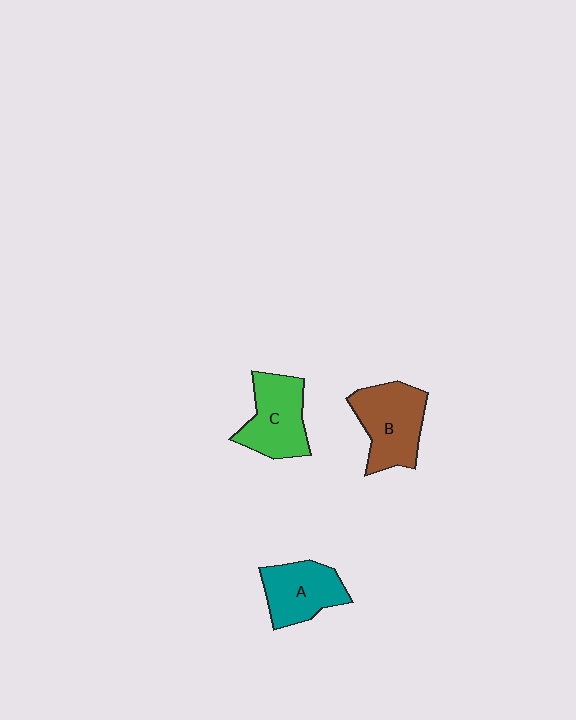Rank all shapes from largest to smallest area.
From largest to smallest: B (brown), C (green), A (teal).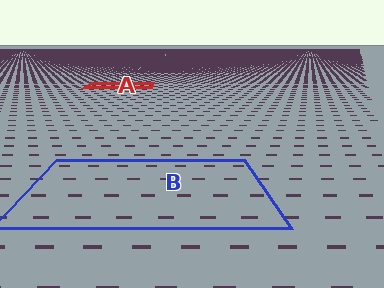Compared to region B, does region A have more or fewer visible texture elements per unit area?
Region A has more texture elements per unit area — they are packed more densely because it is farther away.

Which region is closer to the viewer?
Region B is closer. The texture elements there are larger and more spread out.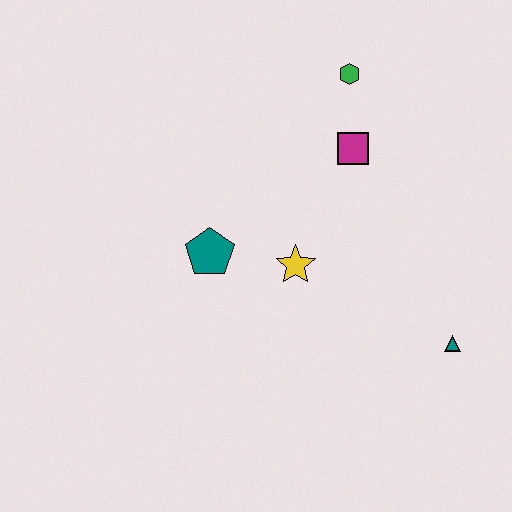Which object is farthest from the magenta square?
The teal triangle is farthest from the magenta square.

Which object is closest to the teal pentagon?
The yellow star is closest to the teal pentagon.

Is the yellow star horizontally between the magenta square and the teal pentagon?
Yes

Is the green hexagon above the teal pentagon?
Yes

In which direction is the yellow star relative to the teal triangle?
The yellow star is to the left of the teal triangle.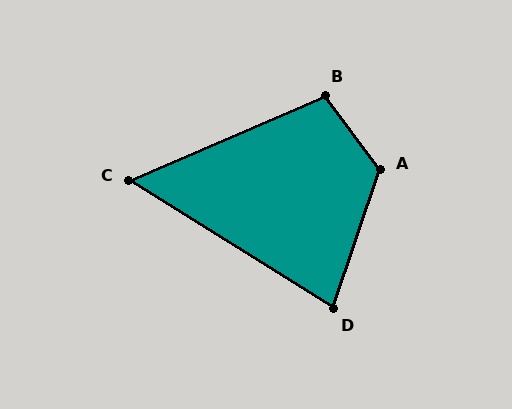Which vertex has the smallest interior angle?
C, at approximately 55 degrees.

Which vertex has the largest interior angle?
A, at approximately 125 degrees.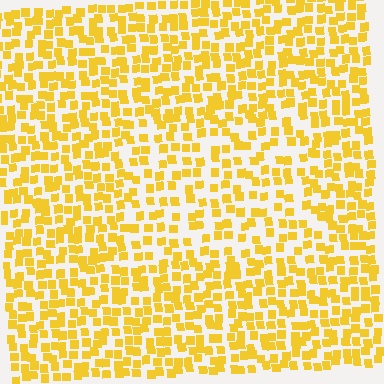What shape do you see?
I see a rectangle.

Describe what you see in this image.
The image contains small yellow elements arranged at two different densities. A rectangle-shaped region is visible where the elements are less densely packed than the surrounding area.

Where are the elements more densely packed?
The elements are more densely packed outside the rectangle boundary.